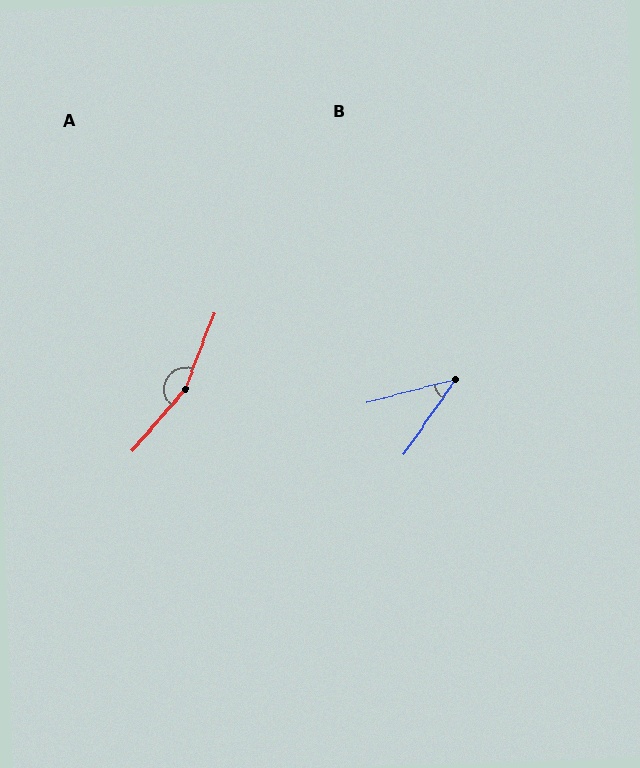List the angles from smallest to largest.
B (41°), A (160°).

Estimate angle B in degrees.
Approximately 41 degrees.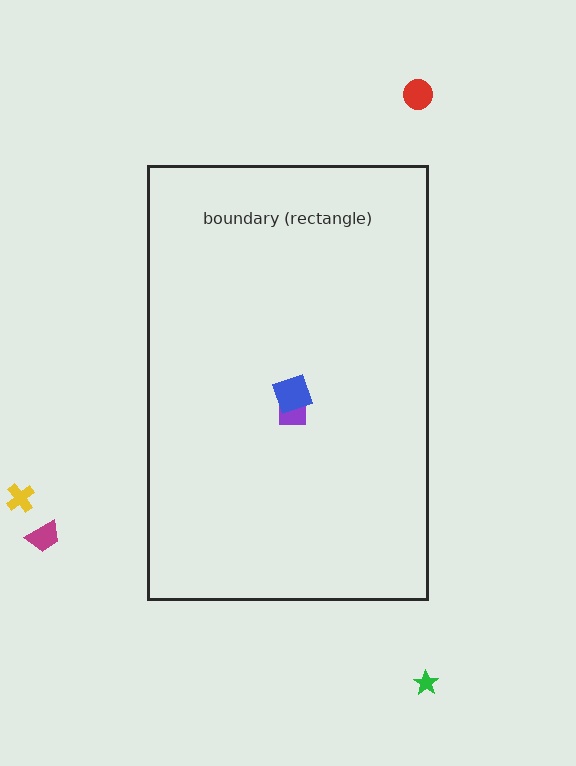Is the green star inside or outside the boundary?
Outside.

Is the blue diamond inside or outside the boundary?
Inside.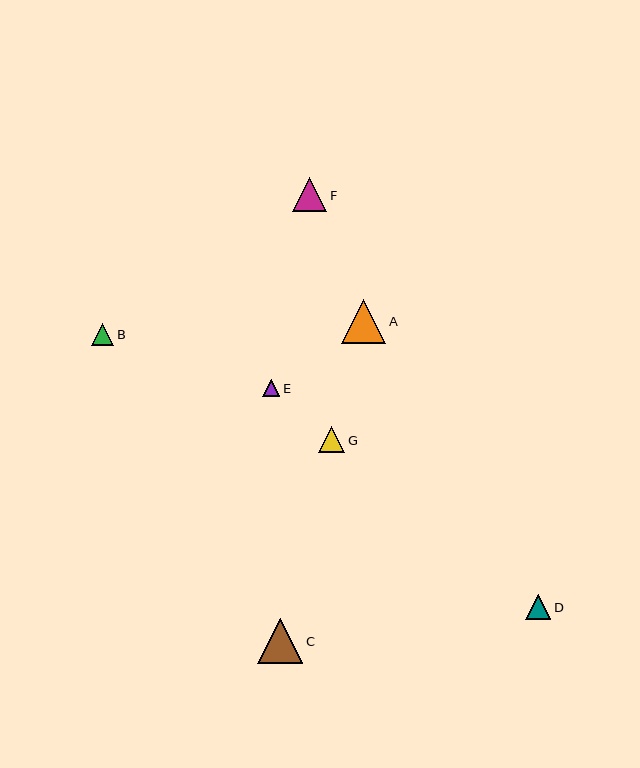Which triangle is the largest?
Triangle C is the largest with a size of approximately 46 pixels.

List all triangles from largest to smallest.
From largest to smallest: C, A, F, G, D, B, E.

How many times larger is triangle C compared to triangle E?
Triangle C is approximately 2.7 times the size of triangle E.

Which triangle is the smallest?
Triangle E is the smallest with a size of approximately 17 pixels.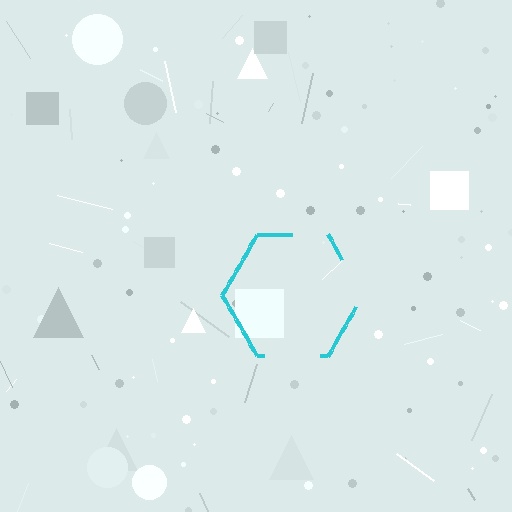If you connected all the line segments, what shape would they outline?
They would outline a hexagon.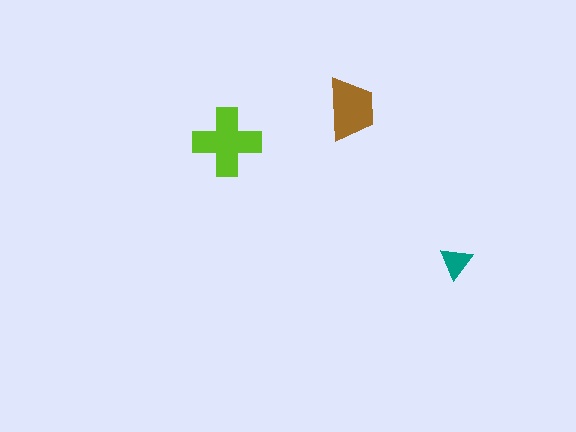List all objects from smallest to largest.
The teal triangle, the brown trapezoid, the lime cross.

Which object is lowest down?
The teal triangle is bottommost.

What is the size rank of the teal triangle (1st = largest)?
3rd.